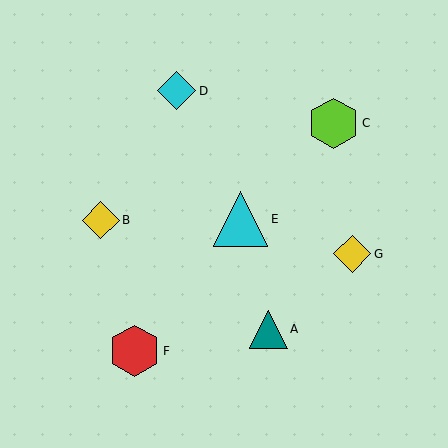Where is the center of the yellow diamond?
The center of the yellow diamond is at (101, 220).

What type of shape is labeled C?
Shape C is a lime hexagon.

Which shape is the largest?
The cyan triangle (labeled E) is the largest.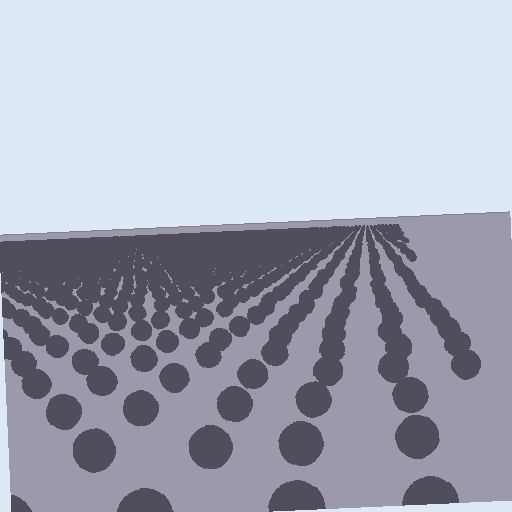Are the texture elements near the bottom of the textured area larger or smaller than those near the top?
Larger. Near the bottom, elements are closer to the viewer and appear at a bigger on-screen size.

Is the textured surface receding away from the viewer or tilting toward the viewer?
The surface is receding away from the viewer. Texture elements get smaller and denser toward the top.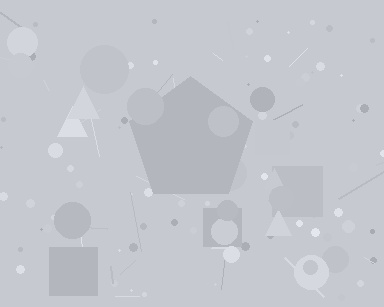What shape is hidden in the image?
A pentagon is hidden in the image.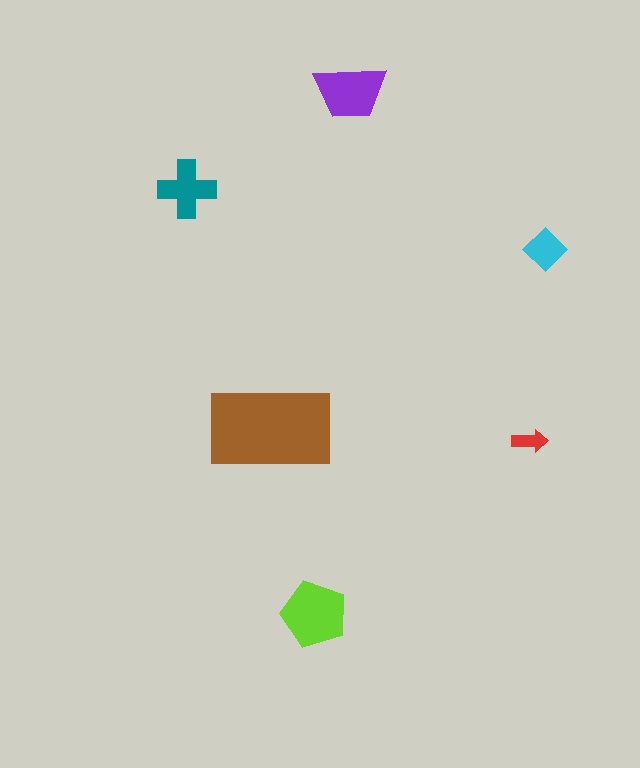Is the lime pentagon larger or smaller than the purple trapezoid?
Larger.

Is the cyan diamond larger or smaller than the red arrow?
Larger.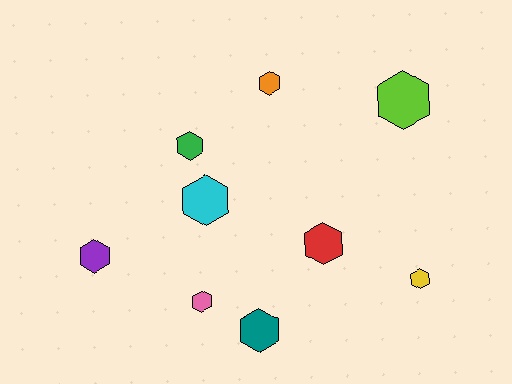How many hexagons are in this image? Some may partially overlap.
There are 9 hexagons.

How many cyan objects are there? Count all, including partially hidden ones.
There is 1 cyan object.